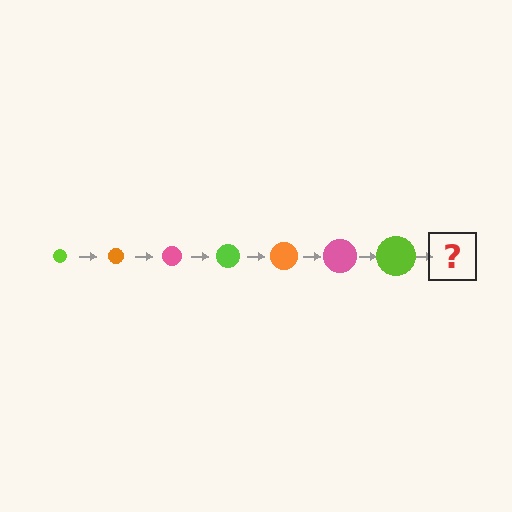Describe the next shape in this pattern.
It should be an orange circle, larger than the previous one.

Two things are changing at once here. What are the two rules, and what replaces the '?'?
The two rules are that the circle grows larger each step and the color cycles through lime, orange, and pink. The '?' should be an orange circle, larger than the previous one.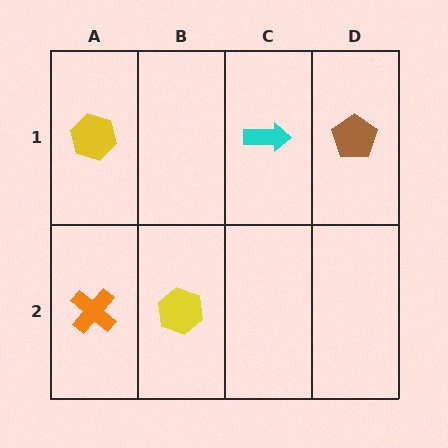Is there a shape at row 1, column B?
No, that cell is empty.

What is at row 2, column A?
An orange cross.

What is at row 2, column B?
A yellow hexagon.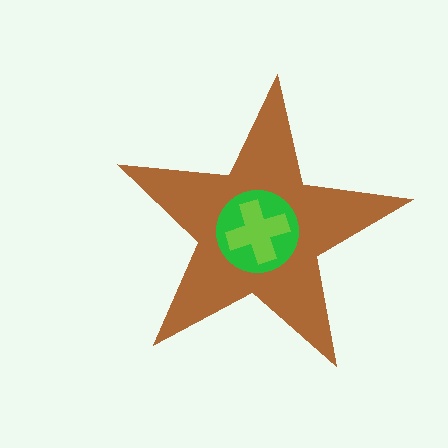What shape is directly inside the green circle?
The lime cross.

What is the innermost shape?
The lime cross.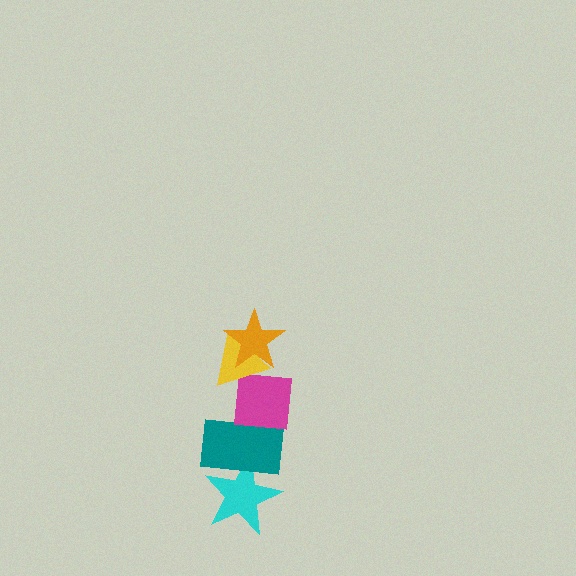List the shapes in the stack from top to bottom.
From top to bottom: the orange star, the yellow triangle, the magenta square, the teal rectangle, the cyan star.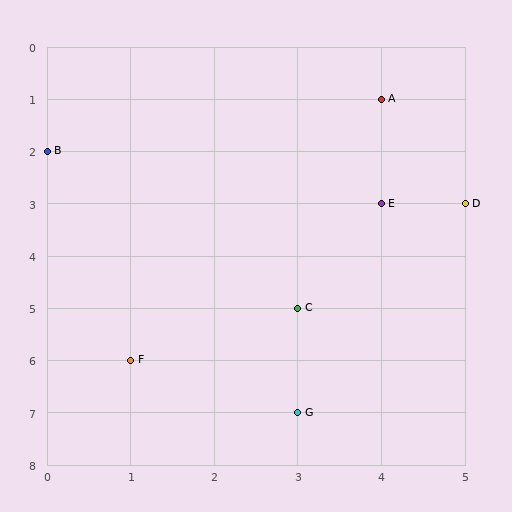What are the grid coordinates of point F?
Point F is at grid coordinates (1, 6).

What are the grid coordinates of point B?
Point B is at grid coordinates (0, 2).